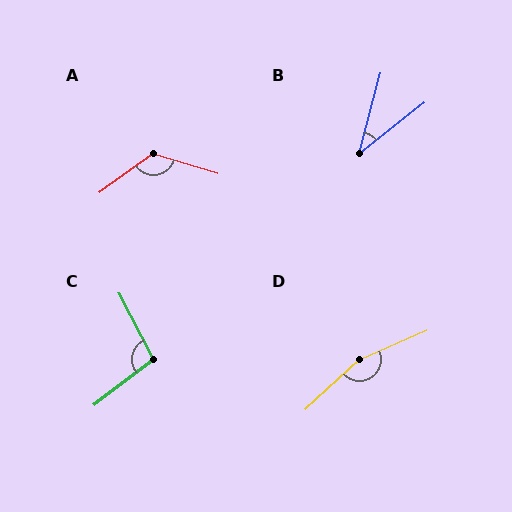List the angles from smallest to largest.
B (37°), C (100°), A (127°), D (160°).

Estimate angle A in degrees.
Approximately 127 degrees.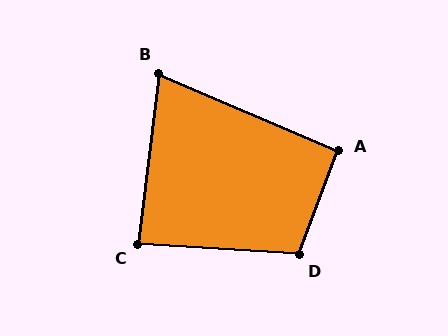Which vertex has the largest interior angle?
D, at approximately 106 degrees.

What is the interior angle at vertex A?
Approximately 93 degrees (approximately right).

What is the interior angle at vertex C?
Approximately 87 degrees (approximately right).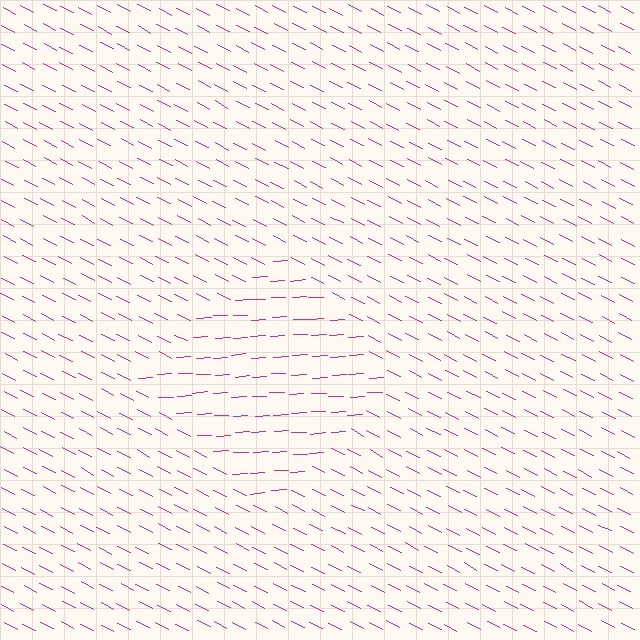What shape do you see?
I see a diamond.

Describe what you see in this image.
The image is filled with small magenta line segments. A diamond region in the image has lines oriented differently from the surrounding lines, creating a visible texture boundary.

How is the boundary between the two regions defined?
The boundary is defined purely by a change in line orientation (approximately 31 degrees difference). All lines are the same color and thickness.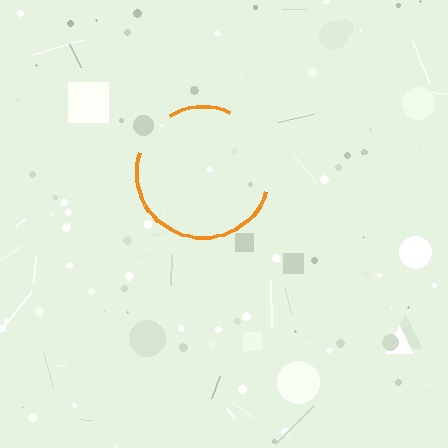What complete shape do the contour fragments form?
The contour fragments form a circle.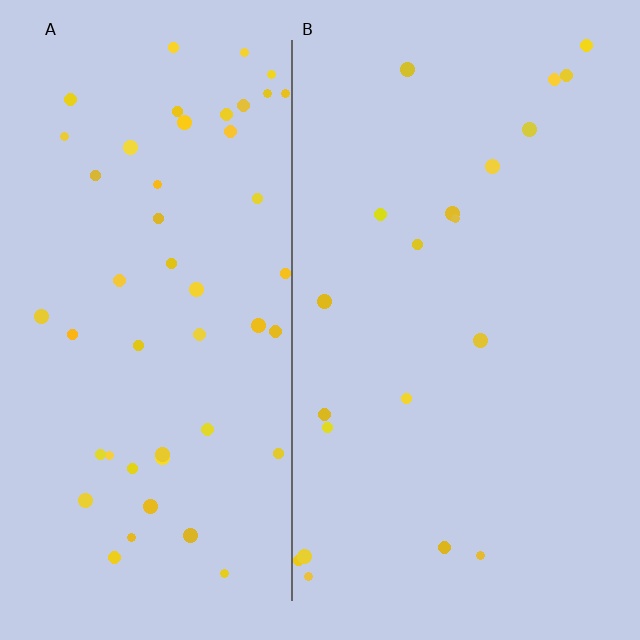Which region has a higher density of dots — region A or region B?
A (the left).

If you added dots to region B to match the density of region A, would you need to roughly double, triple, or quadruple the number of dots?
Approximately double.